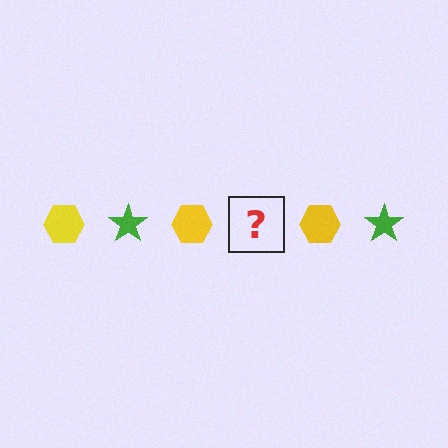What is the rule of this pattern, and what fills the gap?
The rule is that the pattern alternates between yellow hexagon and green star. The gap should be filled with a green star.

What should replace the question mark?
The question mark should be replaced with a green star.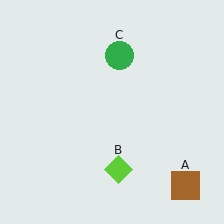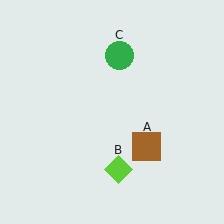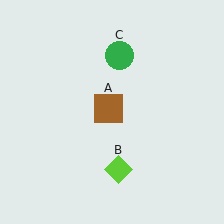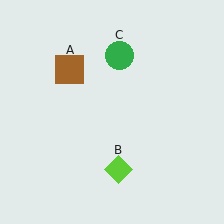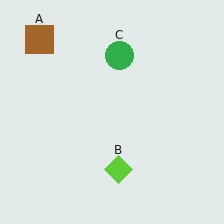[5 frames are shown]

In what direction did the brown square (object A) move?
The brown square (object A) moved up and to the left.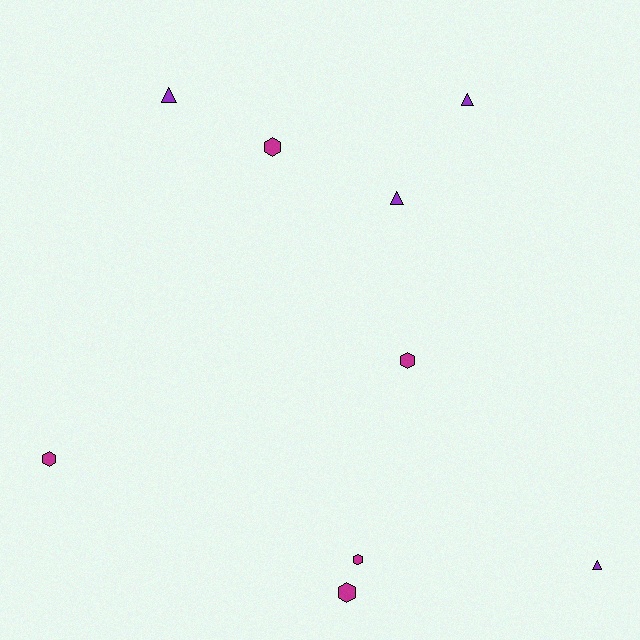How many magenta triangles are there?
There are no magenta triangles.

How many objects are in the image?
There are 9 objects.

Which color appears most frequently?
Magenta, with 5 objects.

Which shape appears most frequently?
Hexagon, with 5 objects.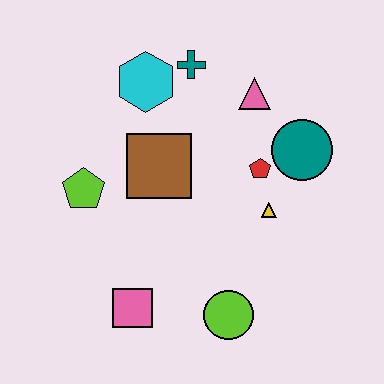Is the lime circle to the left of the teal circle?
Yes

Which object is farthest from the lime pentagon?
The teal circle is farthest from the lime pentagon.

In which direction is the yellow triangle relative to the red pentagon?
The yellow triangle is below the red pentagon.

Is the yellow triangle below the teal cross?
Yes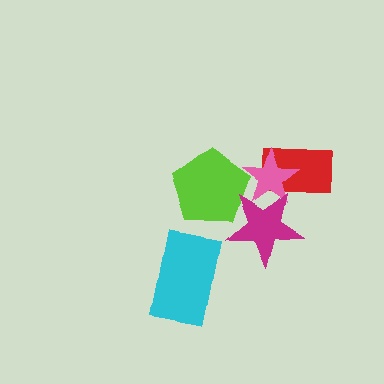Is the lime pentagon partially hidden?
Yes, it is partially covered by another shape.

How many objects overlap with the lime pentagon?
2 objects overlap with the lime pentagon.